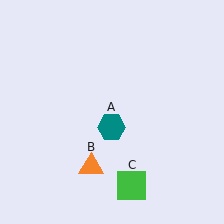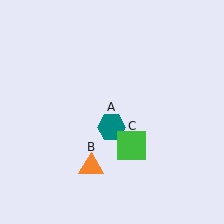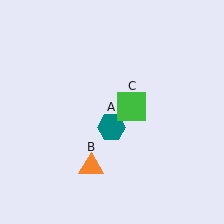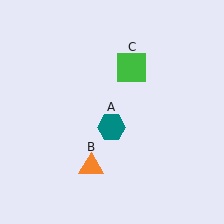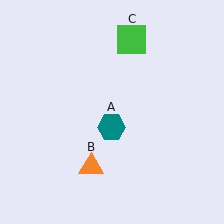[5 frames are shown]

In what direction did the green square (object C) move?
The green square (object C) moved up.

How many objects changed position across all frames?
1 object changed position: green square (object C).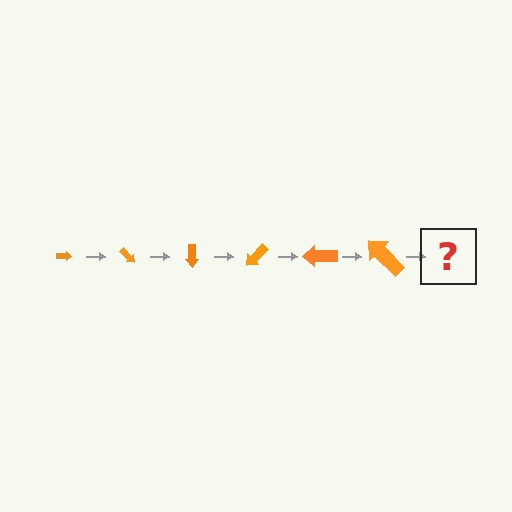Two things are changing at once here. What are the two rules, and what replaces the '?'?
The two rules are that the arrow grows larger each step and it rotates 45 degrees each step. The '?' should be an arrow, larger than the previous one and rotated 270 degrees from the start.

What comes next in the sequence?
The next element should be an arrow, larger than the previous one and rotated 270 degrees from the start.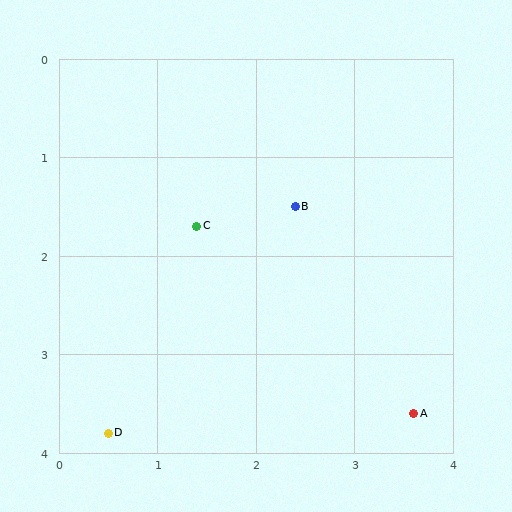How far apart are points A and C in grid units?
Points A and C are about 2.9 grid units apart.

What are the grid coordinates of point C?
Point C is at approximately (1.4, 1.7).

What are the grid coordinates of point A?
Point A is at approximately (3.6, 3.6).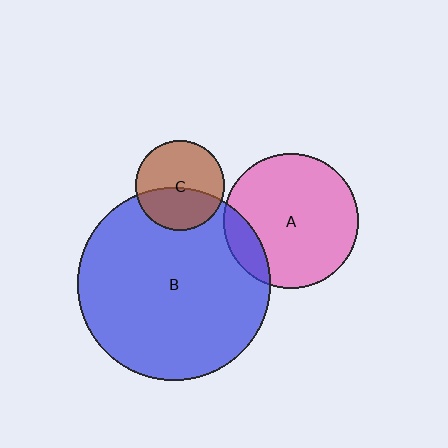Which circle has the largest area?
Circle B (blue).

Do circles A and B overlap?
Yes.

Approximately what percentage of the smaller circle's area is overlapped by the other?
Approximately 15%.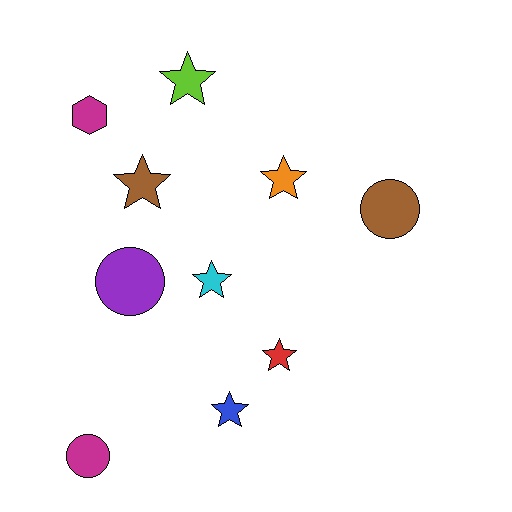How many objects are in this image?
There are 10 objects.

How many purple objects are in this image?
There is 1 purple object.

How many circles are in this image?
There are 3 circles.